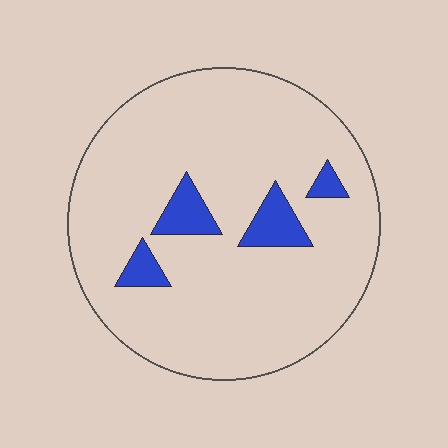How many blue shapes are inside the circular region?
4.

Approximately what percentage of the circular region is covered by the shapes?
Approximately 10%.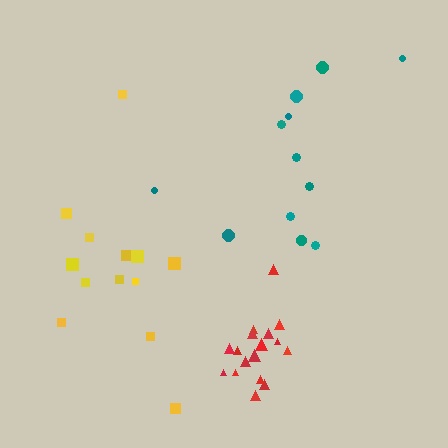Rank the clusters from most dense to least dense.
red, yellow, teal.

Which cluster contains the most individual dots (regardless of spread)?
Red (17).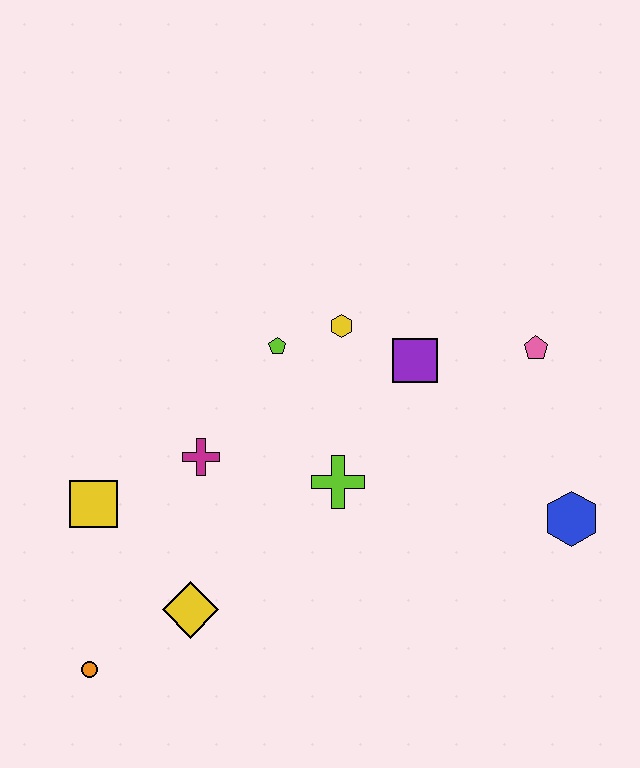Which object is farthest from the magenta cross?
The blue hexagon is farthest from the magenta cross.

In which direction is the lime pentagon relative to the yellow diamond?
The lime pentagon is above the yellow diamond.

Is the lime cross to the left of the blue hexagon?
Yes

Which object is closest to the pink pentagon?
The purple square is closest to the pink pentagon.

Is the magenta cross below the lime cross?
No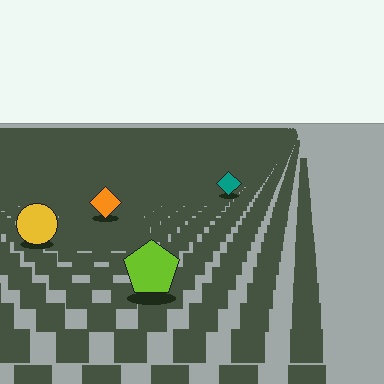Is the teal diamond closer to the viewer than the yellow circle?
No. The yellow circle is closer — you can tell from the texture gradient: the ground texture is coarser near it.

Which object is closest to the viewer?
The lime pentagon is closest. The texture marks near it are larger and more spread out.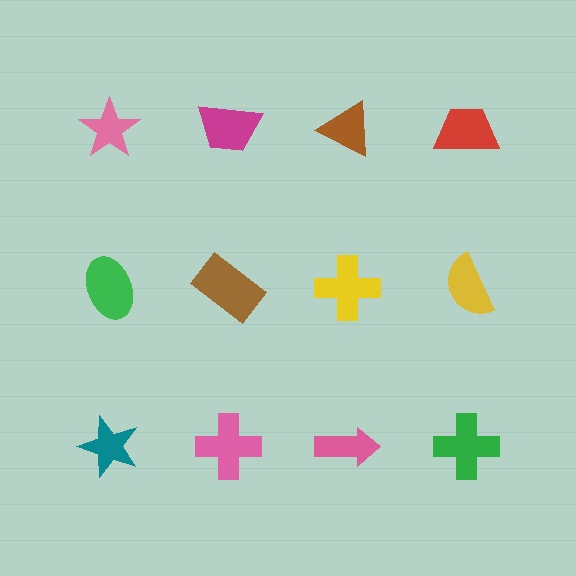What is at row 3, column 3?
A pink arrow.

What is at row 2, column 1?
A green ellipse.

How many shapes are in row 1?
4 shapes.